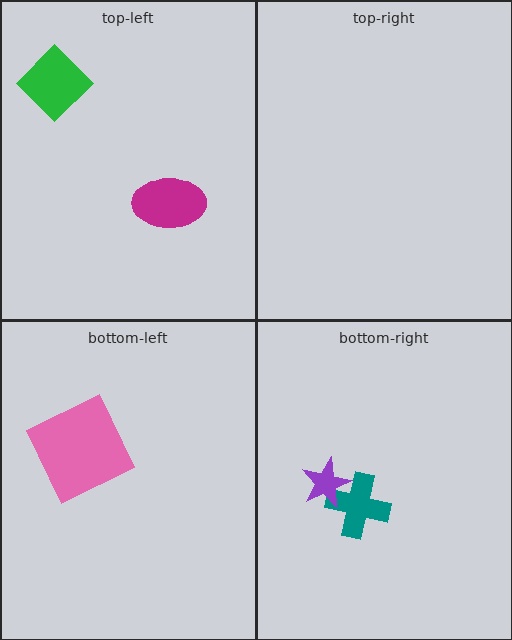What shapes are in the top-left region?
The magenta ellipse, the green diamond.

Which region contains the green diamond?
The top-left region.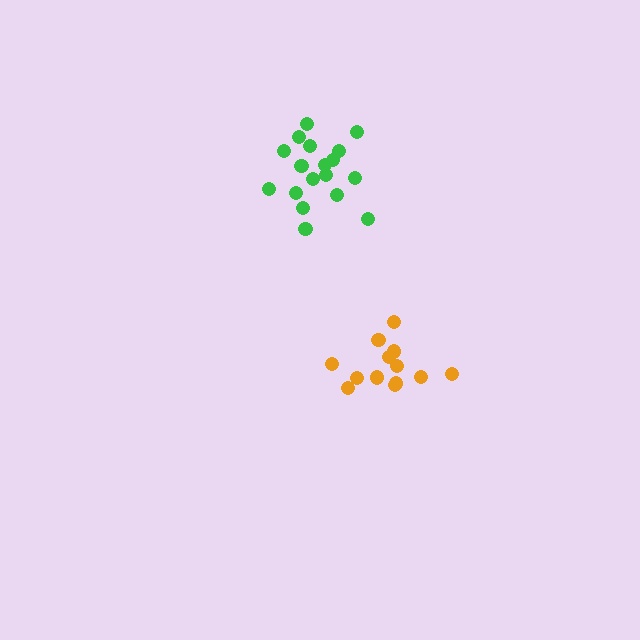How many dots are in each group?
Group 1: 14 dots, Group 2: 18 dots (32 total).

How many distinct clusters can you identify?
There are 2 distinct clusters.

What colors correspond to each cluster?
The clusters are colored: orange, green.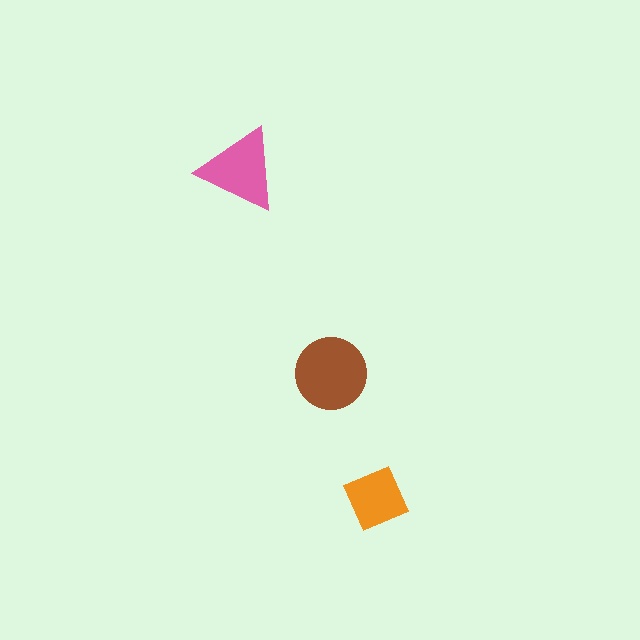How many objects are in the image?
There are 3 objects in the image.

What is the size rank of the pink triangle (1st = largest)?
2nd.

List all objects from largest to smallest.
The brown circle, the pink triangle, the orange square.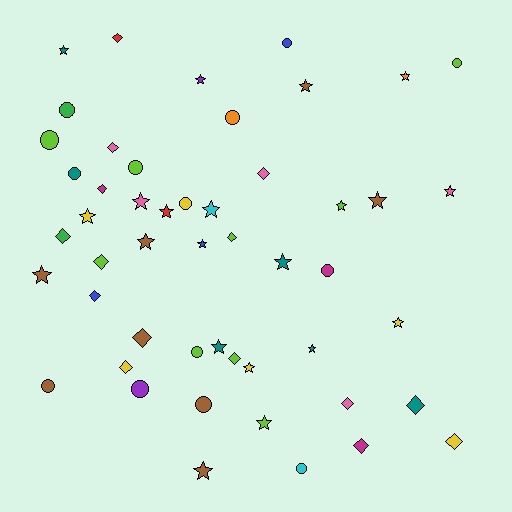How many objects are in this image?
There are 50 objects.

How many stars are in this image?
There are 21 stars.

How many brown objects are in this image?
There are 8 brown objects.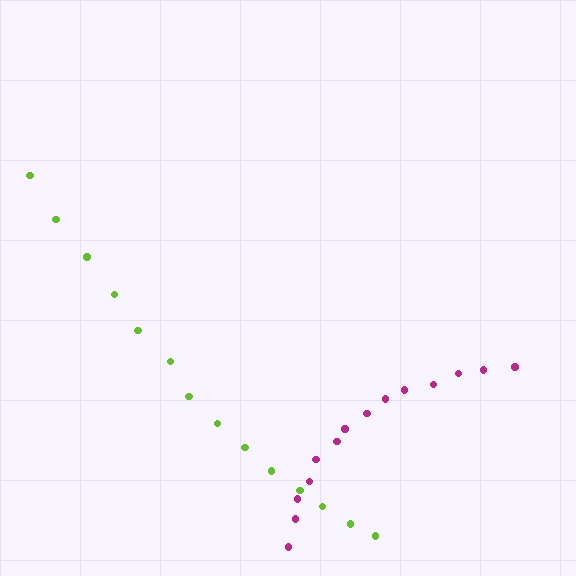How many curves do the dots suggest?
There are 2 distinct paths.